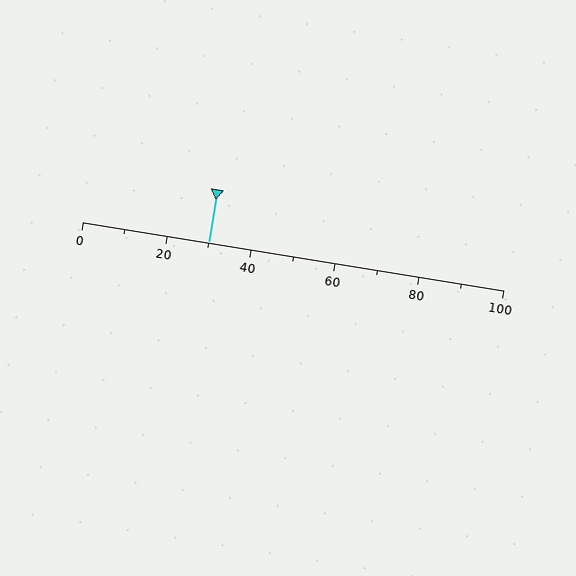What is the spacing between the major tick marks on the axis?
The major ticks are spaced 20 apart.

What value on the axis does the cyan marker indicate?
The marker indicates approximately 30.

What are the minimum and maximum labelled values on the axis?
The axis runs from 0 to 100.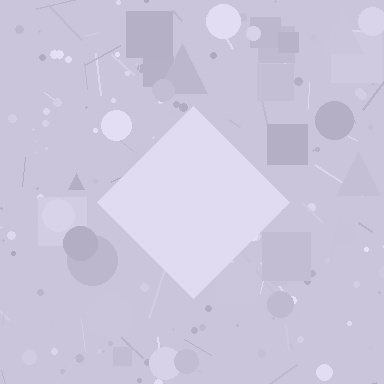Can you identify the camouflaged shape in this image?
The camouflaged shape is a diamond.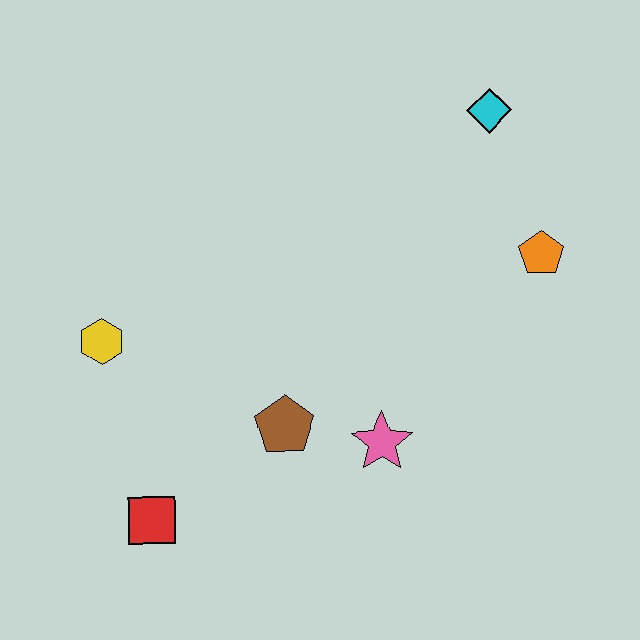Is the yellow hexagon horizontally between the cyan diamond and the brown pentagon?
No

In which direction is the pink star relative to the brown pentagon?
The pink star is to the right of the brown pentagon.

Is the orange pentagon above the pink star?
Yes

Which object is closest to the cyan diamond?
The orange pentagon is closest to the cyan diamond.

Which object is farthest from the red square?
The cyan diamond is farthest from the red square.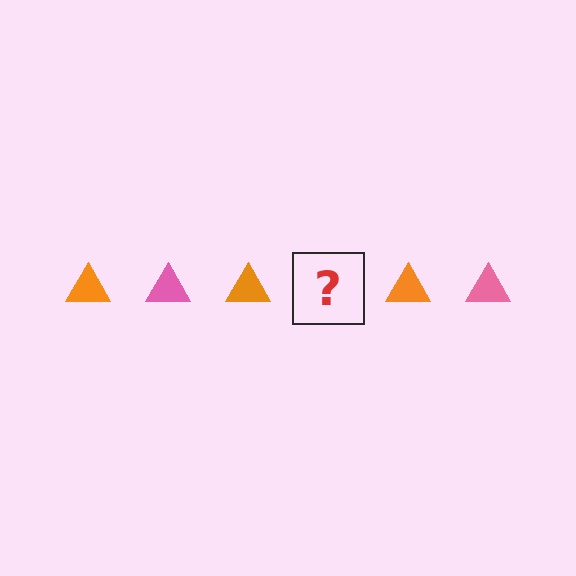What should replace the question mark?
The question mark should be replaced with a pink triangle.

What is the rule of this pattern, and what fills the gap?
The rule is that the pattern cycles through orange, pink triangles. The gap should be filled with a pink triangle.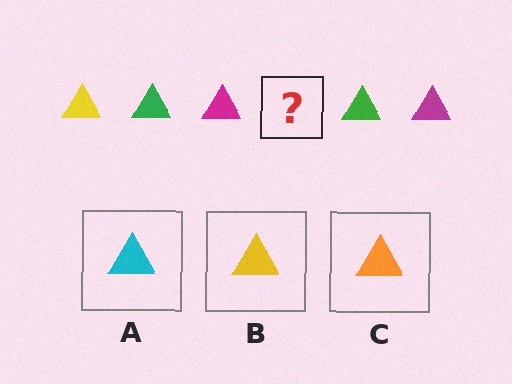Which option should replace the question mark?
Option B.